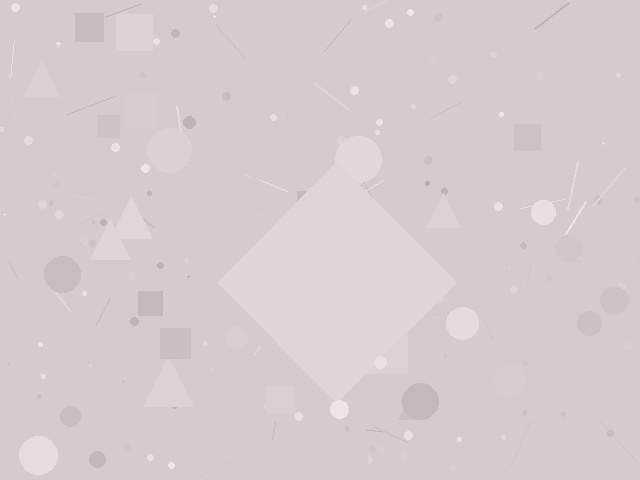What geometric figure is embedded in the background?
A diamond is embedded in the background.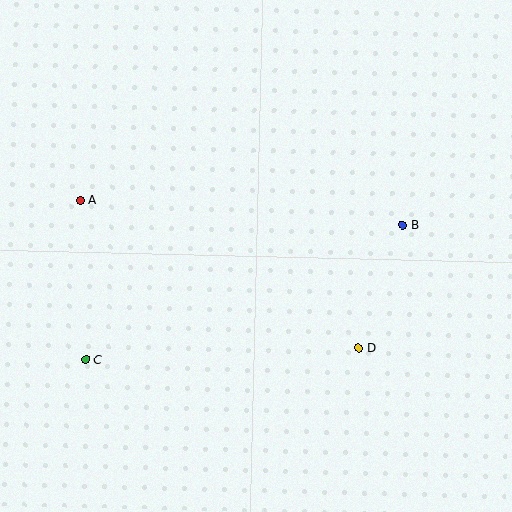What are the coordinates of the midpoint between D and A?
The midpoint between D and A is at (220, 274).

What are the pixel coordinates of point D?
Point D is at (359, 348).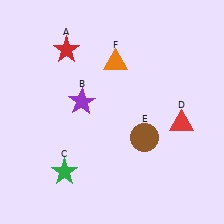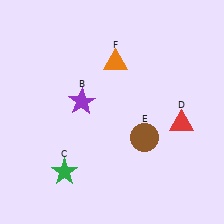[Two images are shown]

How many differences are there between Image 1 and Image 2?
There is 1 difference between the two images.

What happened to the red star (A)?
The red star (A) was removed in Image 2. It was in the top-left area of Image 1.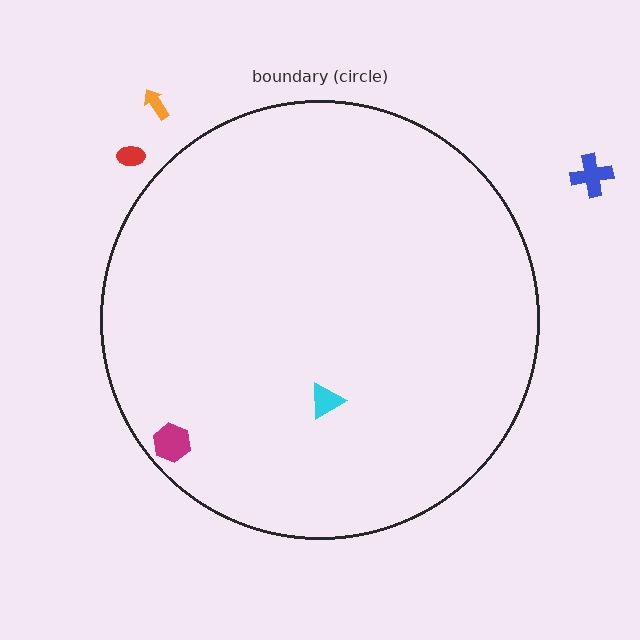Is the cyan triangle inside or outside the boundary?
Inside.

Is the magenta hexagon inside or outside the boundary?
Inside.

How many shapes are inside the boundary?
2 inside, 3 outside.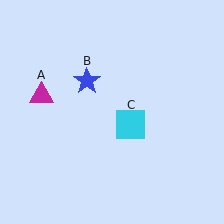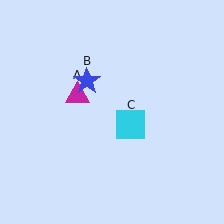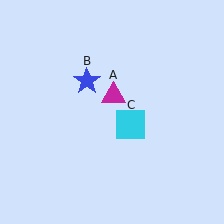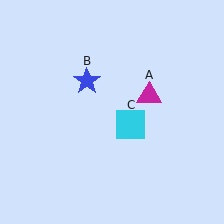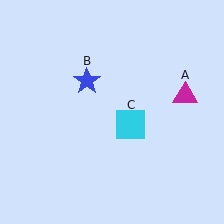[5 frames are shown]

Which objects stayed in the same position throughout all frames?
Blue star (object B) and cyan square (object C) remained stationary.